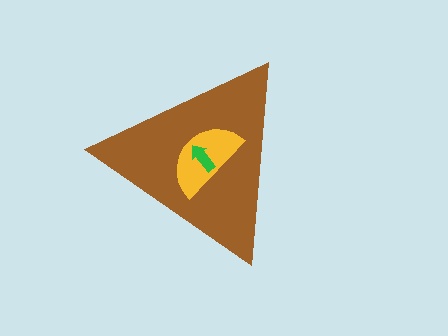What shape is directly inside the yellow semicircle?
The green arrow.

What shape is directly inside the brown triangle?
The yellow semicircle.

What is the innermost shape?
The green arrow.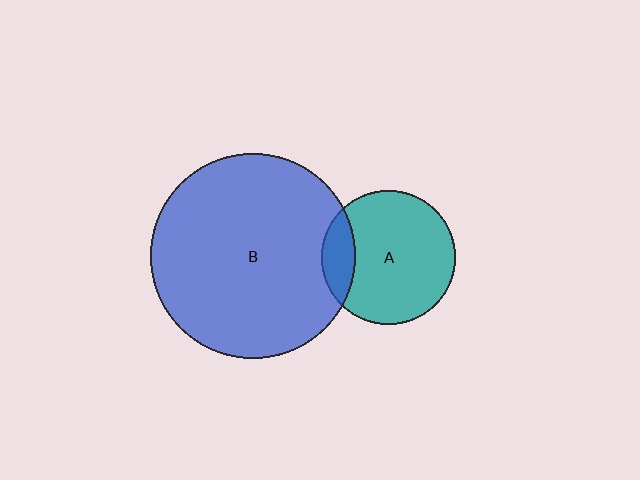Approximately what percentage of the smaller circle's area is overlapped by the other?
Approximately 15%.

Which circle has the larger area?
Circle B (blue).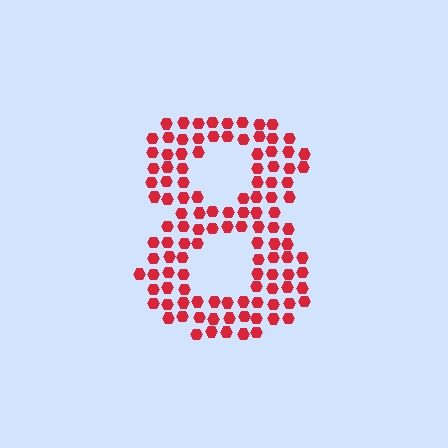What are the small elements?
The small elements are hexagons.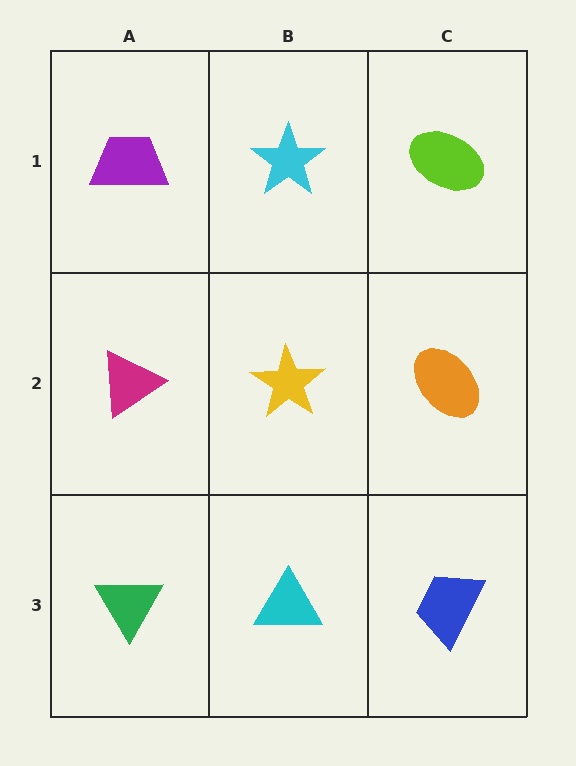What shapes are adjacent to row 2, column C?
A lime ellipse (row 1, column C), a blue trapezoid (row 3, column C), a yellow star (row 2, column B).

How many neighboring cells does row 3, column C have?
2.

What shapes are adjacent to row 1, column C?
An orange ellipse (row 2, column C), a cyan star (row 1, column B).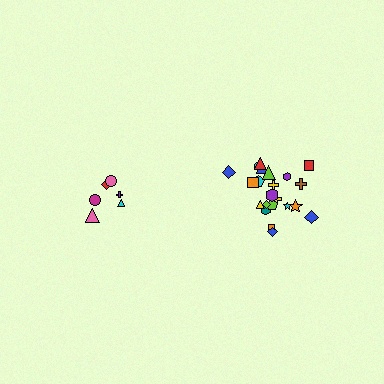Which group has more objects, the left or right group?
The right group.